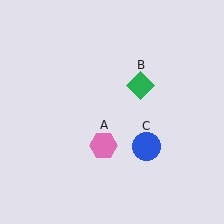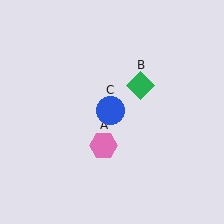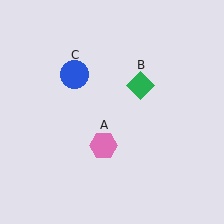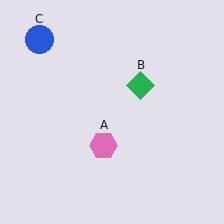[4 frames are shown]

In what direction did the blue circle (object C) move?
The blue circle (object C) moved up and to the left.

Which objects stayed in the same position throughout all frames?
Pink hexagon (object A) and green diamond (object B) remained stationary.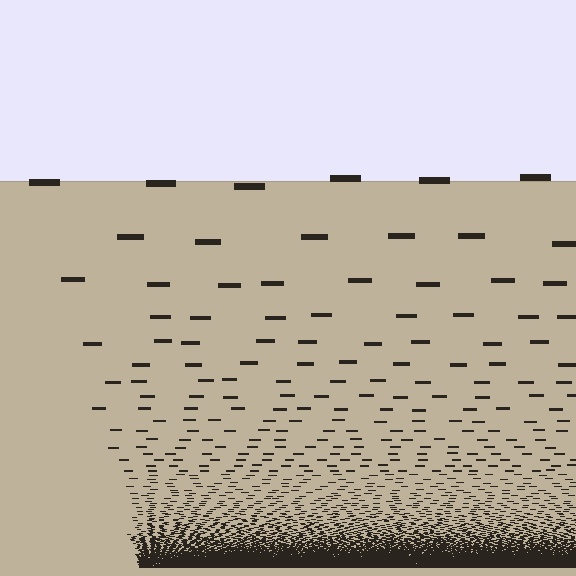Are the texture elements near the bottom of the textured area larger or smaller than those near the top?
Smaller. The gradient is inverted — elements near the bottom are smaller and denser.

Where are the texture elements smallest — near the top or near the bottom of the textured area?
Near the bottom.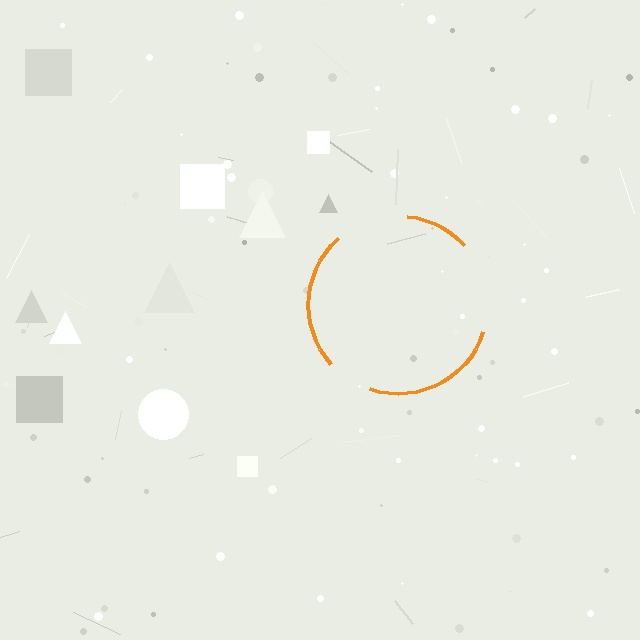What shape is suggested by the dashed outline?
The dashed outline suggests a circle.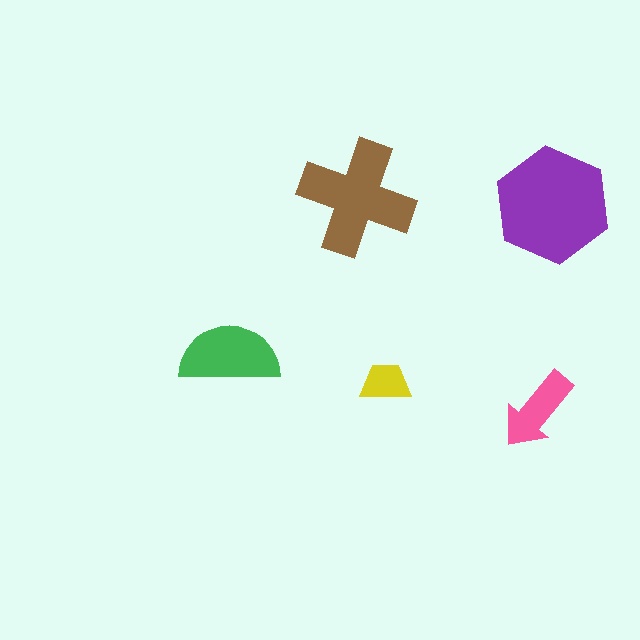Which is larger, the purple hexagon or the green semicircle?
The purple hexagon.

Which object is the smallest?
The yellow trapezoid.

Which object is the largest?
The purple hexagon.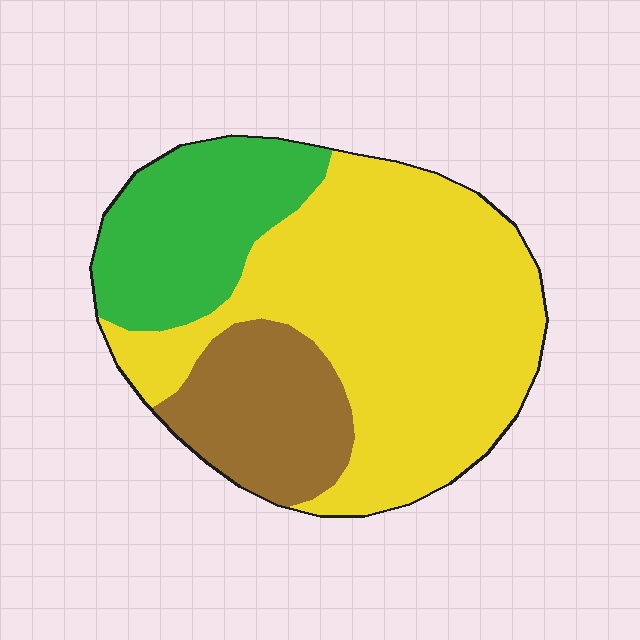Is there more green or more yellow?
Yellow.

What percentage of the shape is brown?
Brown takes up about one fifth (1/5) of the shape.